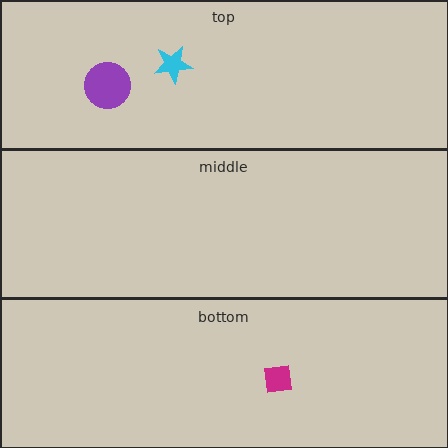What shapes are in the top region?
The cyan star, the purple circle.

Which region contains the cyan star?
The top region.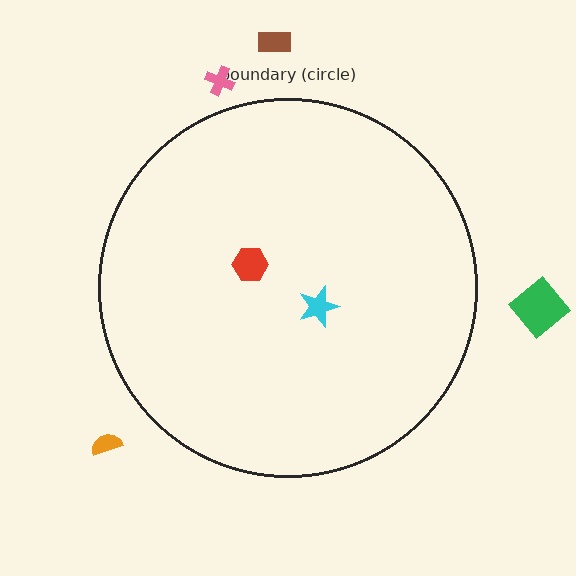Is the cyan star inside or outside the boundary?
Inside.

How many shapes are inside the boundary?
2 inside, 4 outside.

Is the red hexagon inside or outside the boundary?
Inside.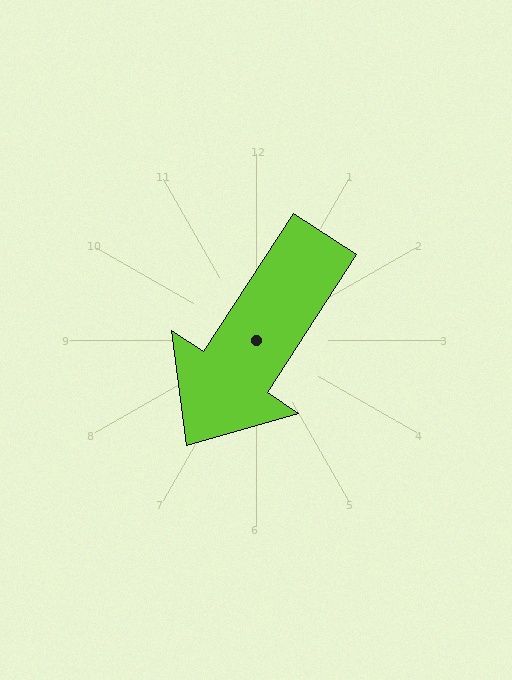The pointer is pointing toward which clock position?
Roughly 7 o'clock.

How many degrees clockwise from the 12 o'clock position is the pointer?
Approximately 213 degrees.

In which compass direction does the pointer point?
Southwest.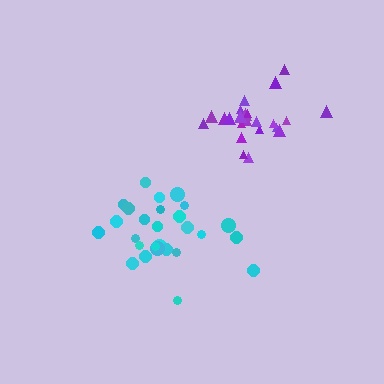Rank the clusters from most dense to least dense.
purple, cyan.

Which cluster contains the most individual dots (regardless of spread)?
Cyan (27).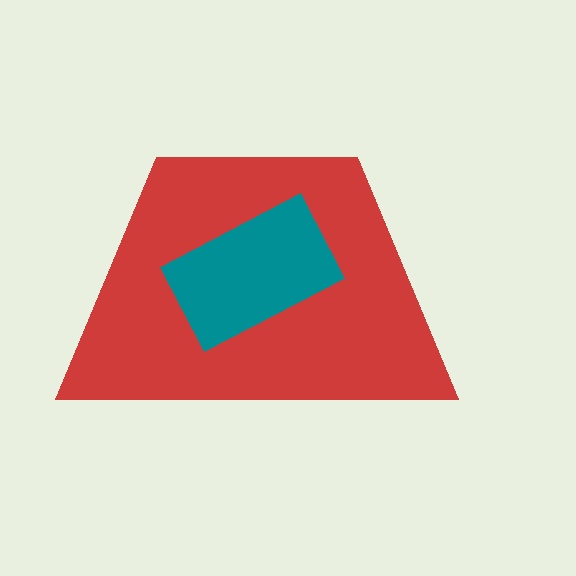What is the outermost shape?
The red trapezoid.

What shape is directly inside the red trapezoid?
The teal rectangle.